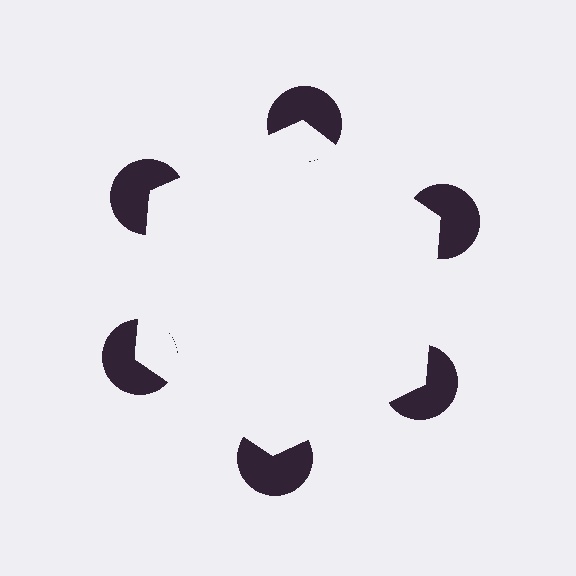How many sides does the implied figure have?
6 sides.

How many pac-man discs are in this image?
There are 6 — one at each vertex of the illusory hexagon.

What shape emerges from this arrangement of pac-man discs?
An illusory hexagon — its edges are inferred from the aligned wedge cuts in the pac-man discs, not physically drawn.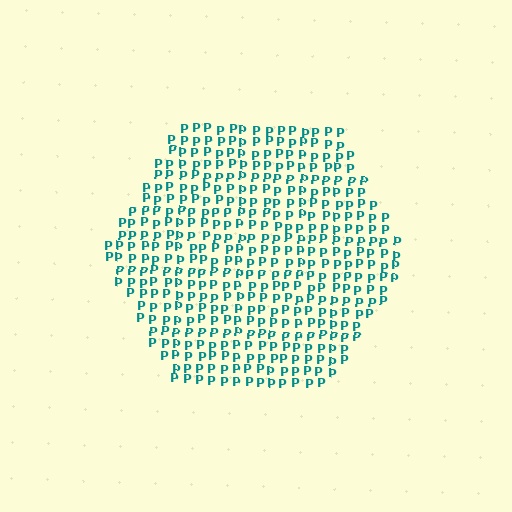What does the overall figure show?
The overall figure shows a hexagon.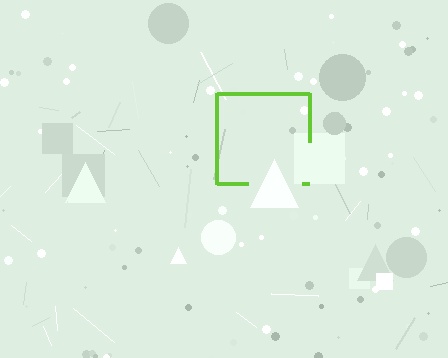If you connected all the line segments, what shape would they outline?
They would outline a square.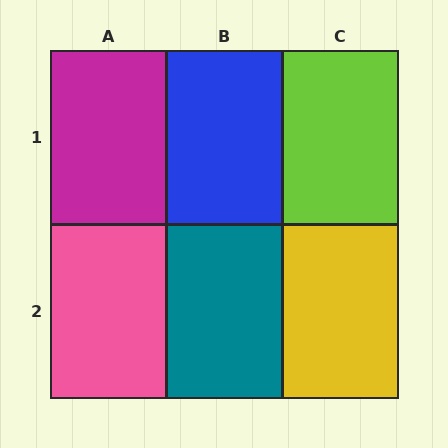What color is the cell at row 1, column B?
Blue.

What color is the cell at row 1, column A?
Magenta.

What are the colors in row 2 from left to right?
Pink, teal, yellow.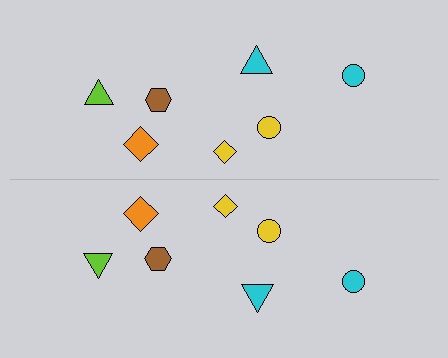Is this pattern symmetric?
Yes, this pattern has bilateral (reflection) symmetry.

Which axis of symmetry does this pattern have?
The pattern has a horizontal axis of symmetry running through the center of the image.